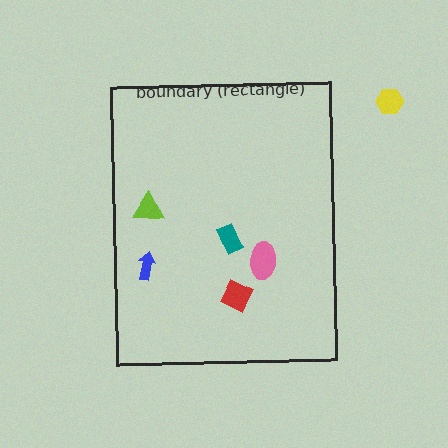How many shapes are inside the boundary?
5 inside, 1 outside.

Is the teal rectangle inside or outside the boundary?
Inside.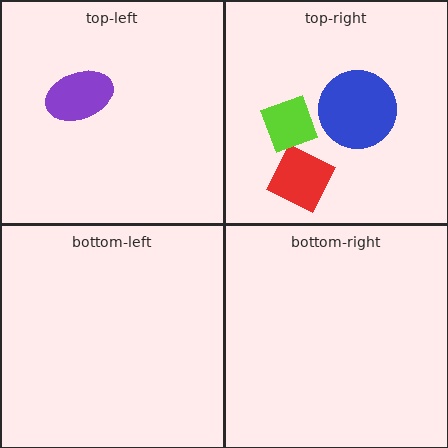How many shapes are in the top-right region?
3.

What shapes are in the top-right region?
The red square, the lime diamond, the blue circle.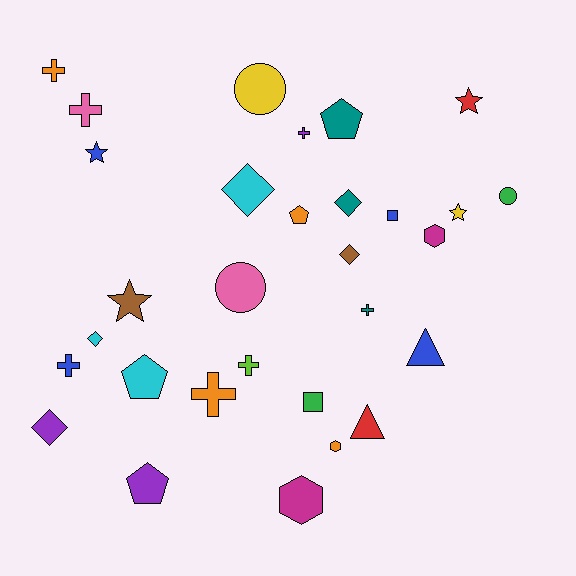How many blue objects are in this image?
There are 4 blue objects.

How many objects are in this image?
There are 30 objects.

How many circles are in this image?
There are 3 circles.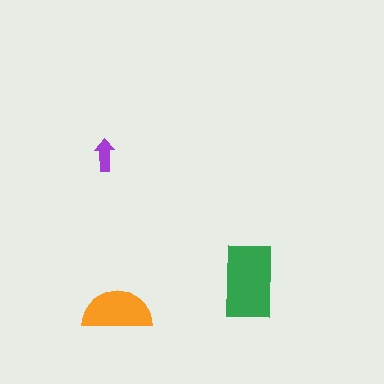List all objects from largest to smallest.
The green rectangle, the orange semicircle, the purple arrow.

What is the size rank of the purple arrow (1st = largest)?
3rd.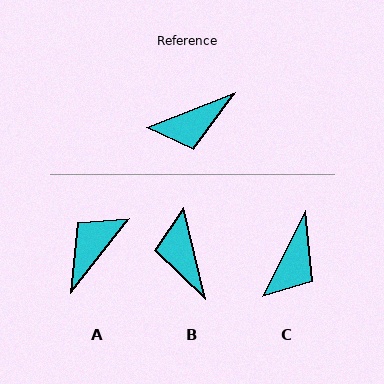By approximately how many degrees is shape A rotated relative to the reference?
Approximately 150 degrees clockwise.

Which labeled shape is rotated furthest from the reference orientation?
A, about 150 degrees away.